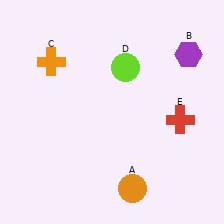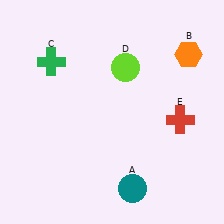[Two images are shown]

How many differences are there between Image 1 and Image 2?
There are 3 differences between the two images.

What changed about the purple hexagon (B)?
In Image 1, B is purple. In Image 2, it changed to orange.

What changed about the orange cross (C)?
In Image 1, C is orange. In Image 2, it changed to green.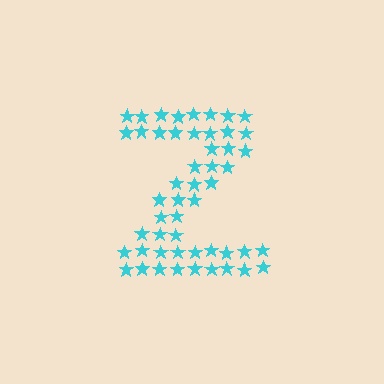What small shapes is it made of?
It is made of small stars.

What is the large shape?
The large shape is the letter Z.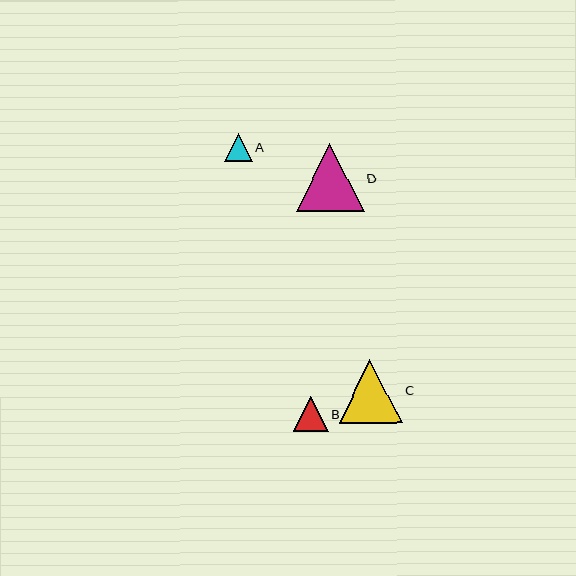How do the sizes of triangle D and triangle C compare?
Triangle D and triangle C are approximately the same size.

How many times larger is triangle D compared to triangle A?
Triangle D is approximately 2.5 times the size of triangle A.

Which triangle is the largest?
Triangle D is the largest with a size of approximately 68 pixels.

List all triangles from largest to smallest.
From largest to smallest: D, C, B, A.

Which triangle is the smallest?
Triangle A is the smallest with a size of approximately 28 pixels.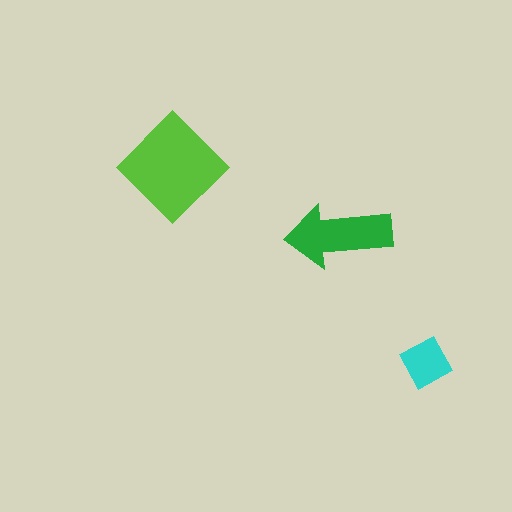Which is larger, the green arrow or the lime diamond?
The lime diamond.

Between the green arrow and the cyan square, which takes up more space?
The green arrow.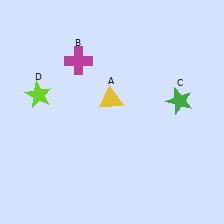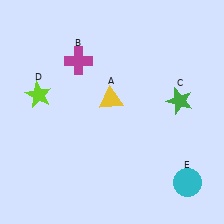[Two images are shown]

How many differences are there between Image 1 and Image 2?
There is 1 difference between the two images.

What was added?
A cyan circle (E) was added in Image 2.